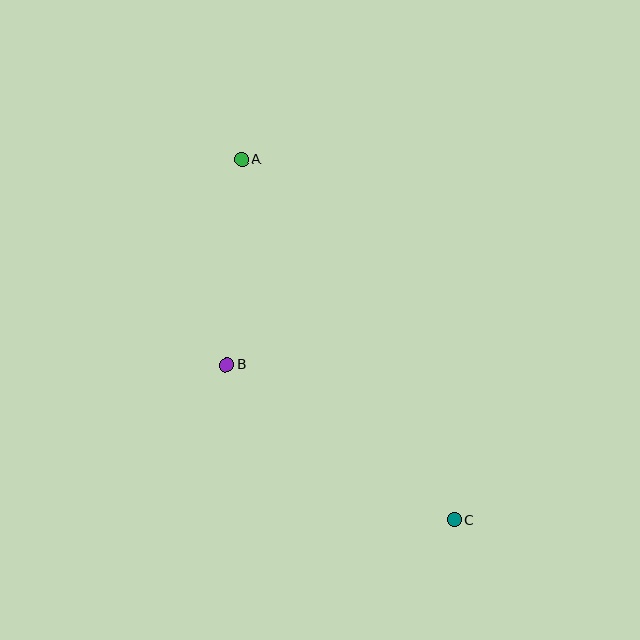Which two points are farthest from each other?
Points A and C are farthest from each other.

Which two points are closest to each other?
Points A and B are closest to each other.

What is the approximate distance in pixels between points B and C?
The distance between B and C is approximately 276 pixels.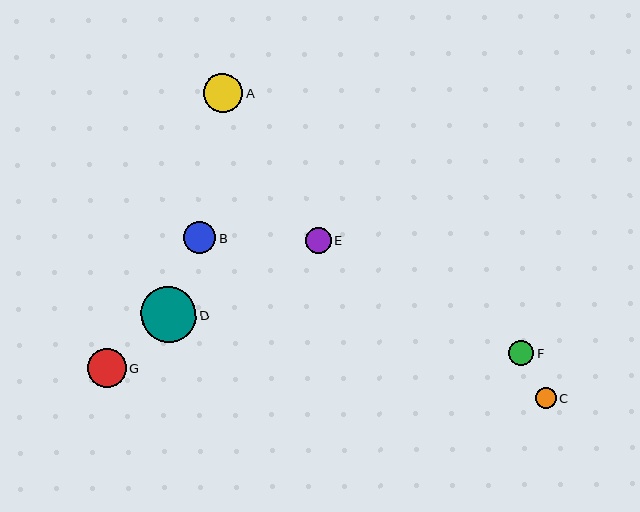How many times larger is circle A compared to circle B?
Circle A is approximately 1.2 times the size of circle B.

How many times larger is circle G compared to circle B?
Circle G is approximately 1.2 times the size of circle B.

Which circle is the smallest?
Circle C is the smallest with a size of approximately 21 pixels.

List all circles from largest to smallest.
From largest to smallest: D, A, G, B, E, F, C.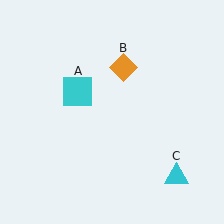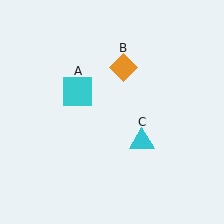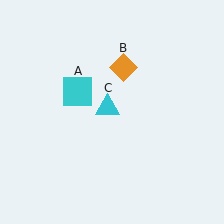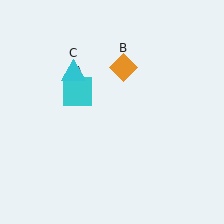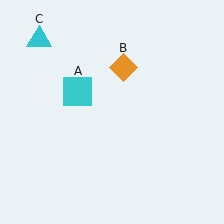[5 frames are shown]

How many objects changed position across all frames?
1 object changed position: cyan triangle (object C).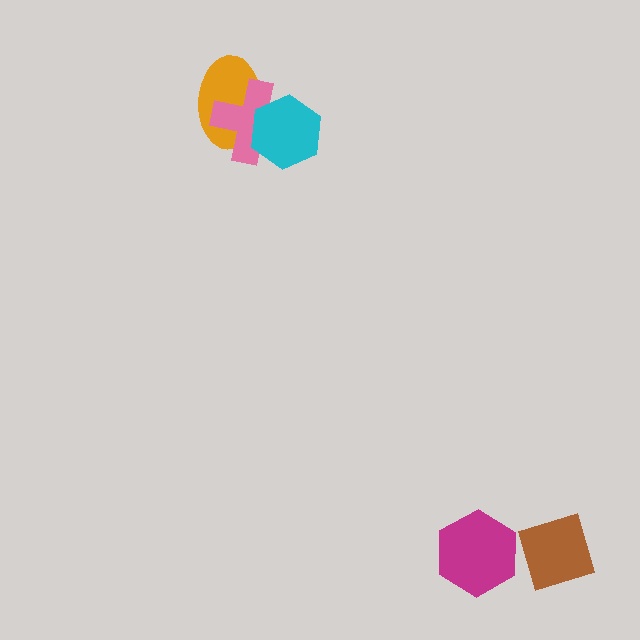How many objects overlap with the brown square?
0 objects overlap with the brown square.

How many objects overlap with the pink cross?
2 objects overlap with the pink cross.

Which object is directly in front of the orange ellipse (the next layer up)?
The pink cross is directly in front of the orange ellipse.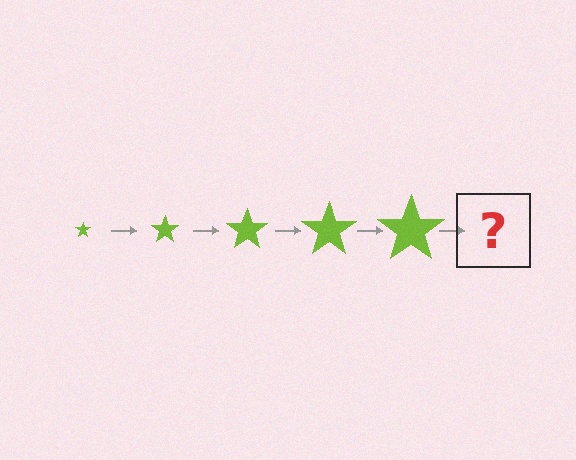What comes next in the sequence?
The next element should be a lime star, larger than the previous one.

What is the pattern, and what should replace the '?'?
The pattern is that the star gets progressively larger each step. The '?' should be a lime star, larger than the previous one.